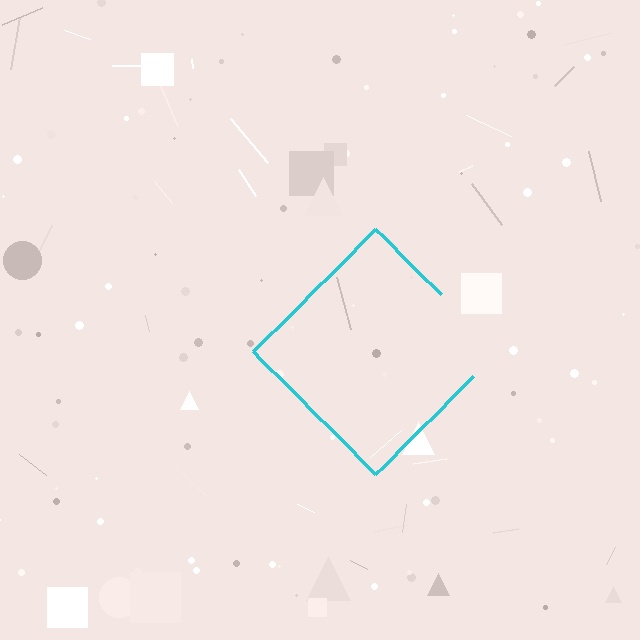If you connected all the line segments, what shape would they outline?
They would outline a diamond.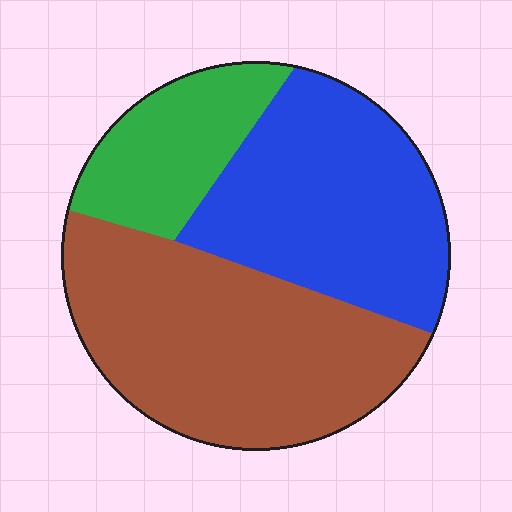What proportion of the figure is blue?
Blue covers about 35% of the figure.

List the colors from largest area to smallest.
From largest to smallest: brown, blue, green.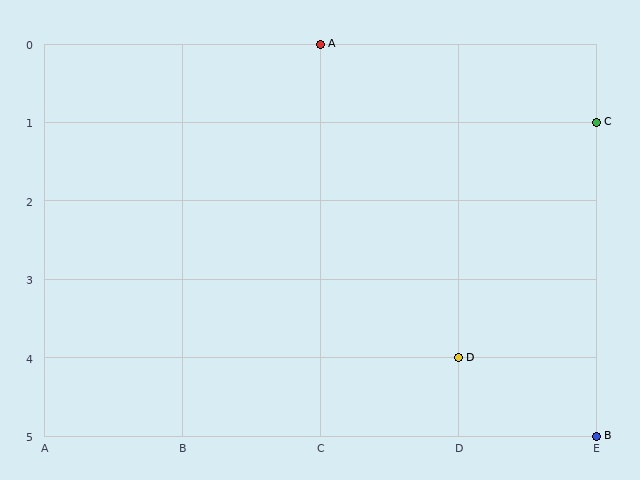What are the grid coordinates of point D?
Point D is at grid coordinates (D, 4).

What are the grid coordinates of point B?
Point B is at grid coordinates (E, 5).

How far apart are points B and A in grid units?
Points B and A are 2 columns and 5 rows apart (about 5.4 grid units diagonally).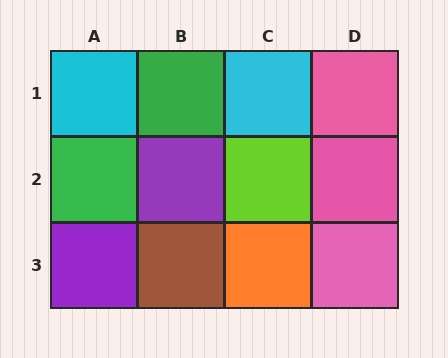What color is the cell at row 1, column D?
Pink.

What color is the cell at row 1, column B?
Green.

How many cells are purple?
2 cells are purple.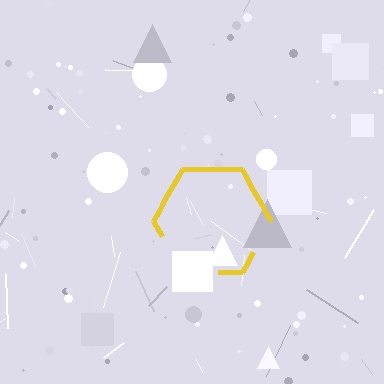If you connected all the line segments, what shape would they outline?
They would outline a hexagon.